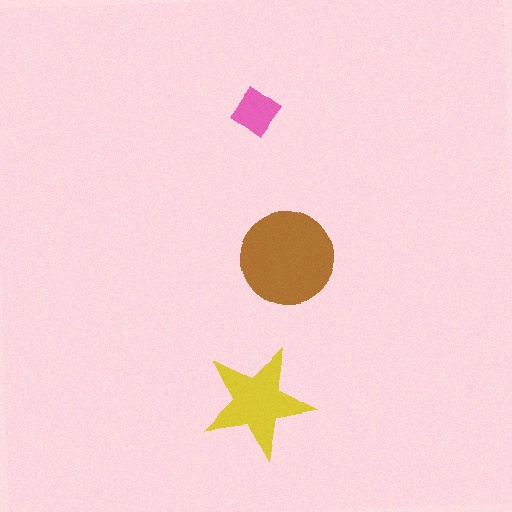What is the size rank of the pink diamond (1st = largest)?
3rd.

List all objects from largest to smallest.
The brown circle, the yellow star, the pink diamond.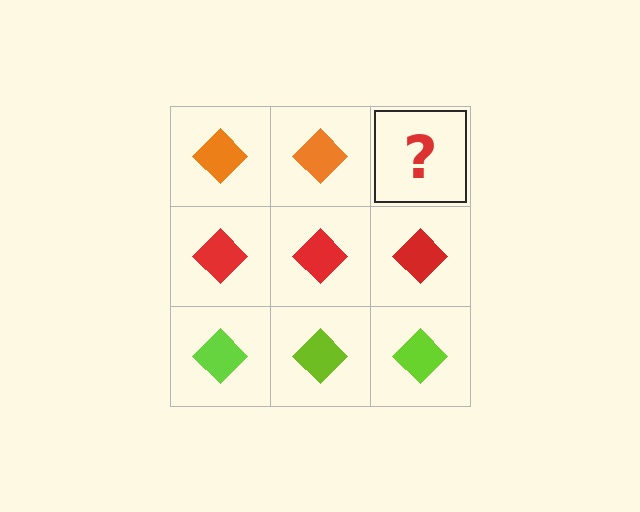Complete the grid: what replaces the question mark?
The question mark should be replaced with an orange diamond.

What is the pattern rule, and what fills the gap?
The rule is that each row has a consistent color. The gap should be filled with an orange diamond.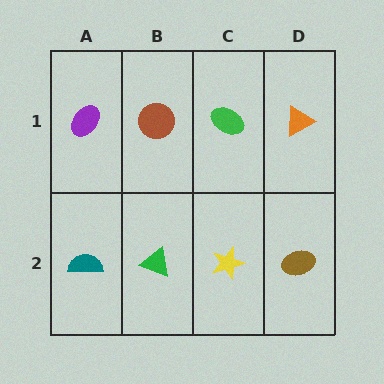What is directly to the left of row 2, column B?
A teal semicircle.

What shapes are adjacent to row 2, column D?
An orange triangle (row 1, column D), a yellow star (row 2, column C).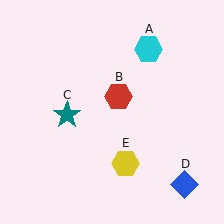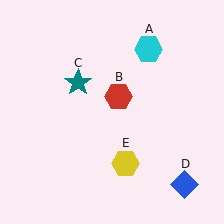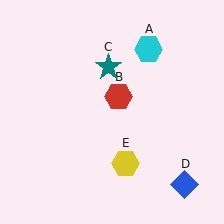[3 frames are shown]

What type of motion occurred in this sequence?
The teal star (object C) rotated clockwise around the center of the scene.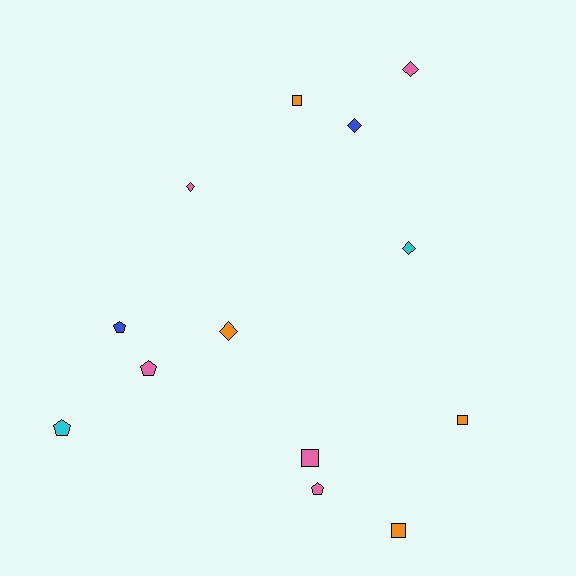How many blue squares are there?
There are no blue squares.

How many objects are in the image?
There are 13 objects.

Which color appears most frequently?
Pink, with 5 objects.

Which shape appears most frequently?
Diamond, with 5 objects.